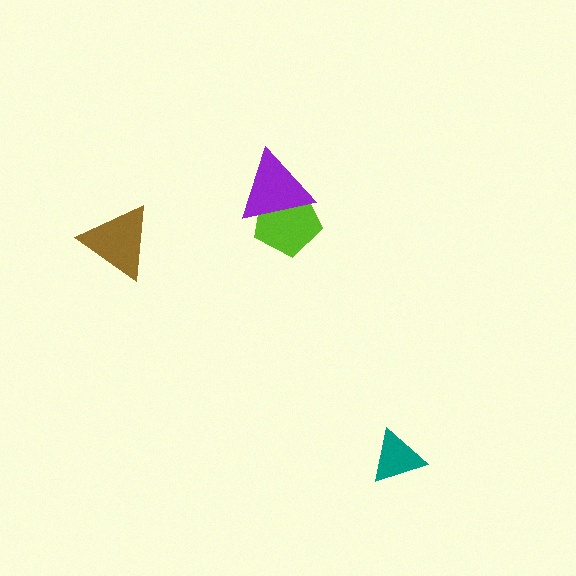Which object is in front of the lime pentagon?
The purple triangle is in front of the lime pentagon.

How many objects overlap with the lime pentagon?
1 object overlaps with the lime pentagon.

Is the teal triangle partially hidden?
No, no other shape covers it.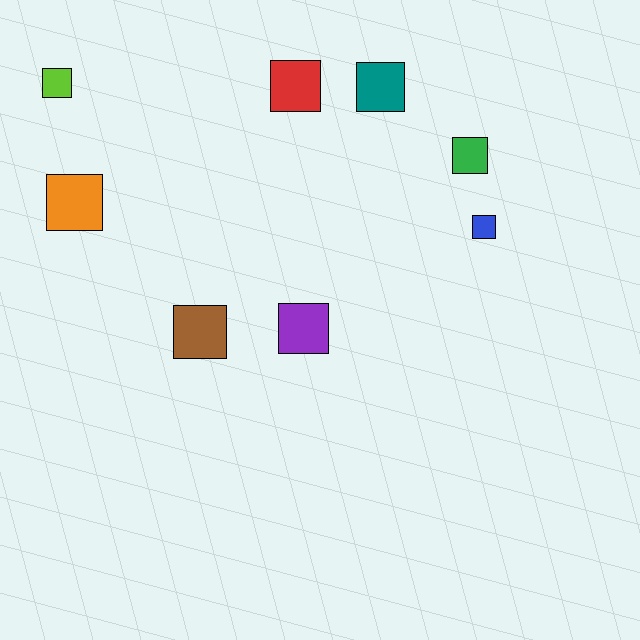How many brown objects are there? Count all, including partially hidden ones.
There is 1 brown object.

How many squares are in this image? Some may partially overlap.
There are 8 squares.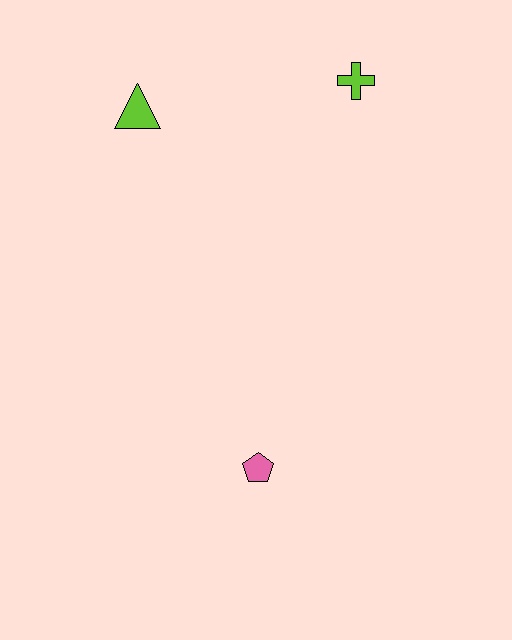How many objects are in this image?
There are 3 objects.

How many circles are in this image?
There are no circles.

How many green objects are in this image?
There are no green objects.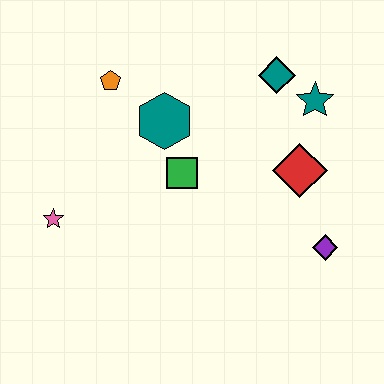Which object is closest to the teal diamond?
The teal star is closest to the teal diamond.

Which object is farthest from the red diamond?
The pink star is farthest from the red diamond.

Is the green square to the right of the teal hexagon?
Yes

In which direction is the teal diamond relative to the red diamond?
The teal diamond is above the red diamond.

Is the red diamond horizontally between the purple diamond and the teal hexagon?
Yes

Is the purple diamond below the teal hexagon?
Yes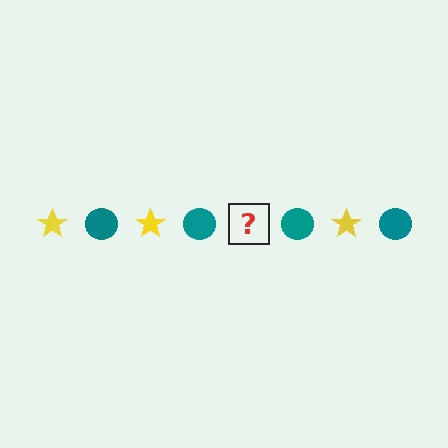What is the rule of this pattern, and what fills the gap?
The rule is that the pattern alternates between yellow star and teal circle. The gap should be filled with a yellow star.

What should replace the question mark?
The question mark should be replaced with a yellow star.